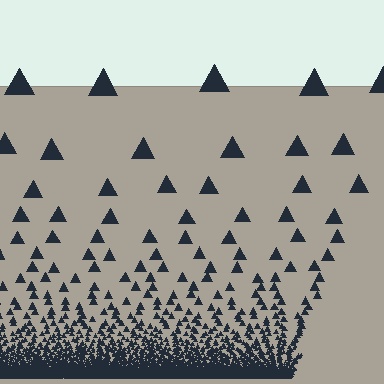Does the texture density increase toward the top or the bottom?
Density increases toward the bottom.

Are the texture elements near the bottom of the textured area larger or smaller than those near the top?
Smaller. The gradient is inverted — elements near the bottom are smaller and denser.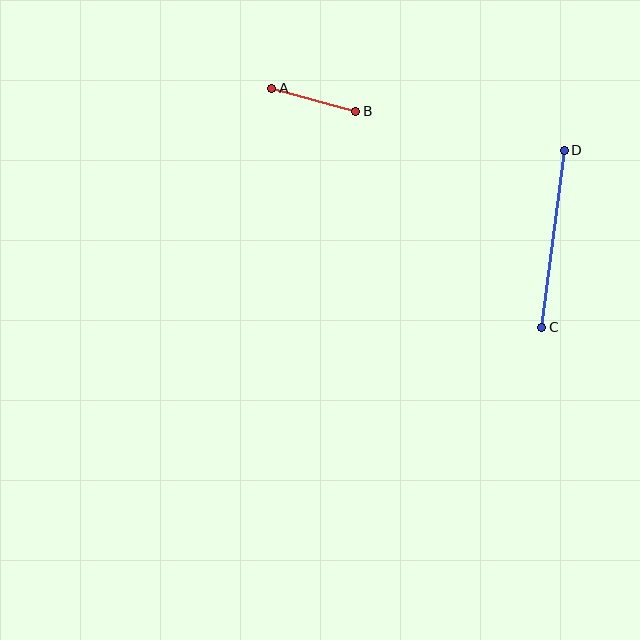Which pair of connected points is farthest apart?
Points C and D are farthest apart.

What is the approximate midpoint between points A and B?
The midpoint is at approximately (314, 100) pixels.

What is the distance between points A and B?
The distance is approximately 87 pixels.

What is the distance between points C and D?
The distance is approximately 179 pixels.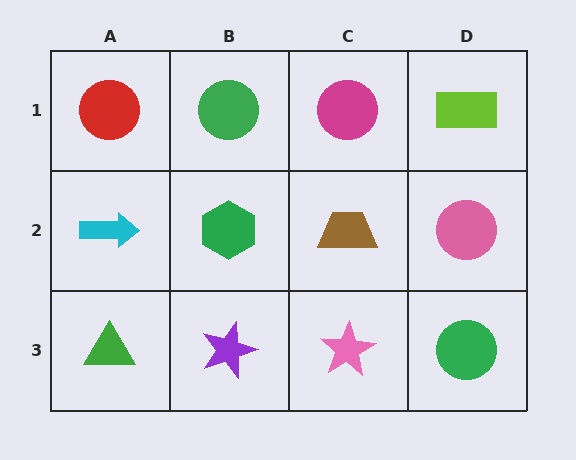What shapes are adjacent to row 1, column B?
A green hexagon (row 2, column B), a red circle (row 1, column A), a magenta circle (row 1, column C).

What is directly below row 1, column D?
A pink circle.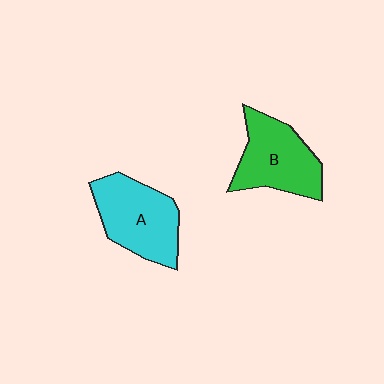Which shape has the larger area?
Shape A (cyan).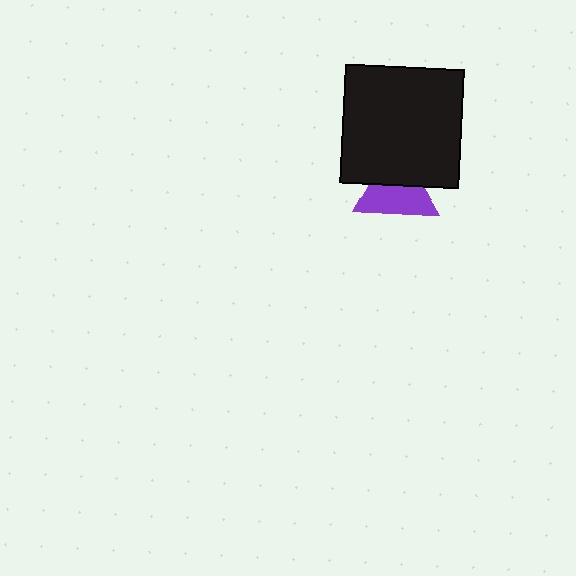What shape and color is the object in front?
The object in front is a black square.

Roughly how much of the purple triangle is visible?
About half of it is visible (roughly 60%).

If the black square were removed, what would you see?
You would see the complete purple triangle.